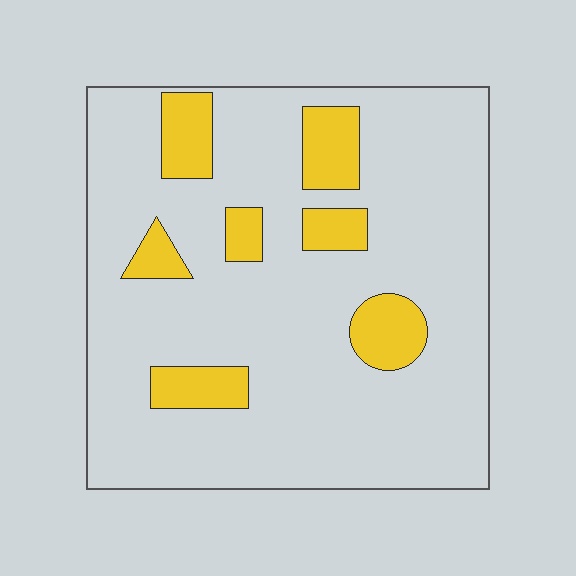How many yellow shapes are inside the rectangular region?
7.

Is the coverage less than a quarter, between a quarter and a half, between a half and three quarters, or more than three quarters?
Less than a quarter.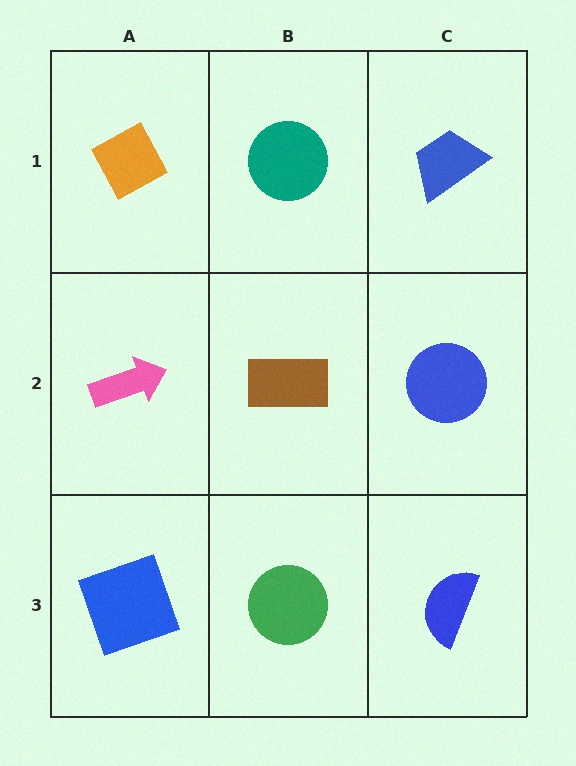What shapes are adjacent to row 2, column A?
An orange diamond (row 1, column A), a blue square (row 3, column A), a brown rectangle (row 2, column B).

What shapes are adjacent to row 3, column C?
A blue circle (row 2, column C), a green circle (row 3, column B).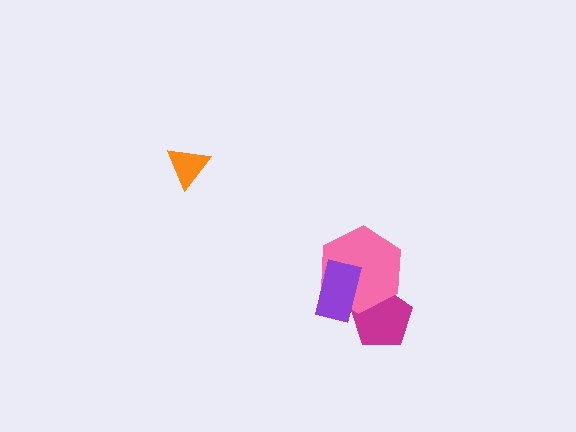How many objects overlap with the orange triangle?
0 objects overlap with the orange triangle.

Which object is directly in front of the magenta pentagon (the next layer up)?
The pink hexagon is directly in front of the magenta pentagon.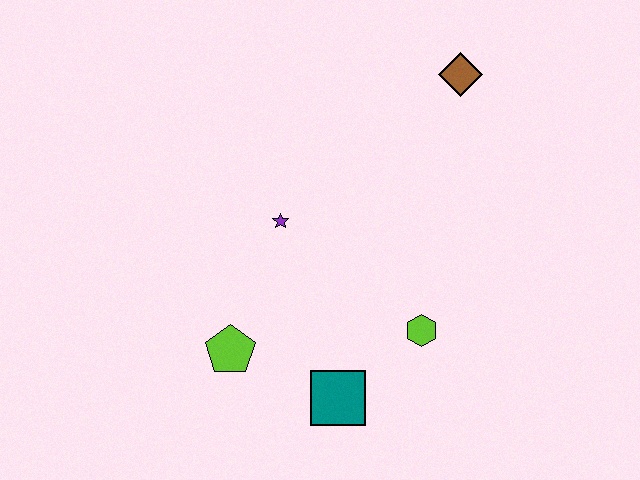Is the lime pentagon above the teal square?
Yes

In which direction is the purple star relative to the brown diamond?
The purple star is to the left of the brown diamond.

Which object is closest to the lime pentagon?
The teal square is closest to the lime pentagon.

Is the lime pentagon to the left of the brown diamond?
Yes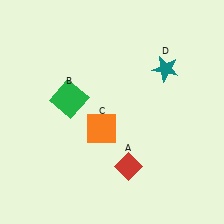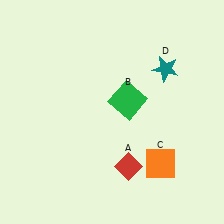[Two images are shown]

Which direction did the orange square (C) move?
The orange square (C) moved right.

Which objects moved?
The objects that moved are: the green square (B), the orange square (C).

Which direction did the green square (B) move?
The green square (B) moved right.